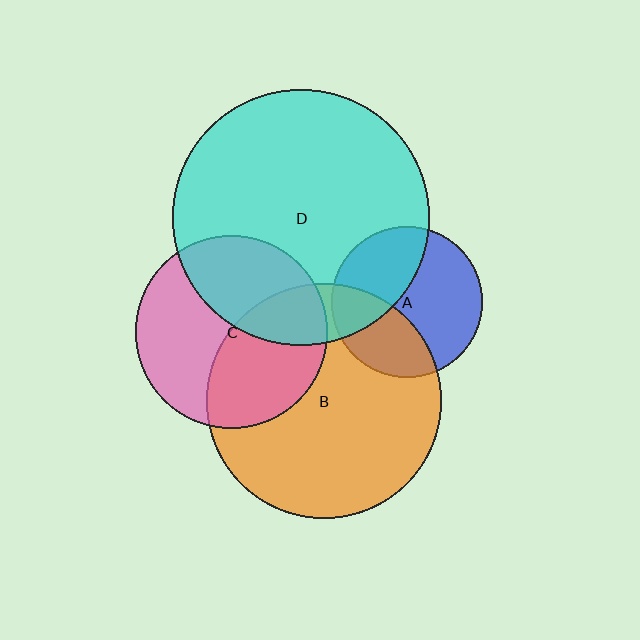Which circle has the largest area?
Circle D (cyan).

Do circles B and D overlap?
Yes.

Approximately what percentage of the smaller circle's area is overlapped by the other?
Approximately 15%.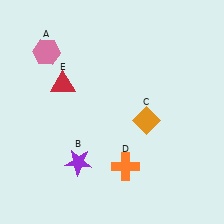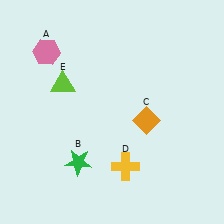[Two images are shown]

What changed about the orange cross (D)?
In Image 1, D is orange. In Image 2, it changed to yellow.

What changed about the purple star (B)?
In Image 1, B is purple. In Image 2, it changed to green.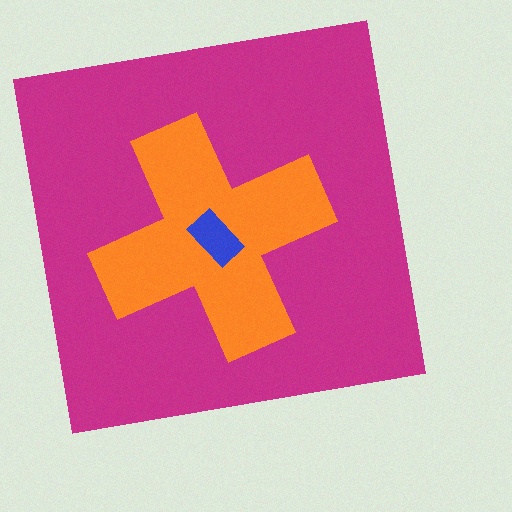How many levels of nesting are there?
3.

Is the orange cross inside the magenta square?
Yes.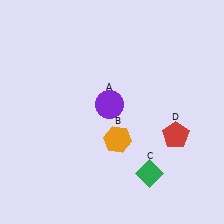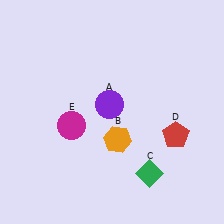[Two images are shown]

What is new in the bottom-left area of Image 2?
A magenta circle (E) was added in the bottom-left area of Image 2.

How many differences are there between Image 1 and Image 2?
There is 1 difference between the two images.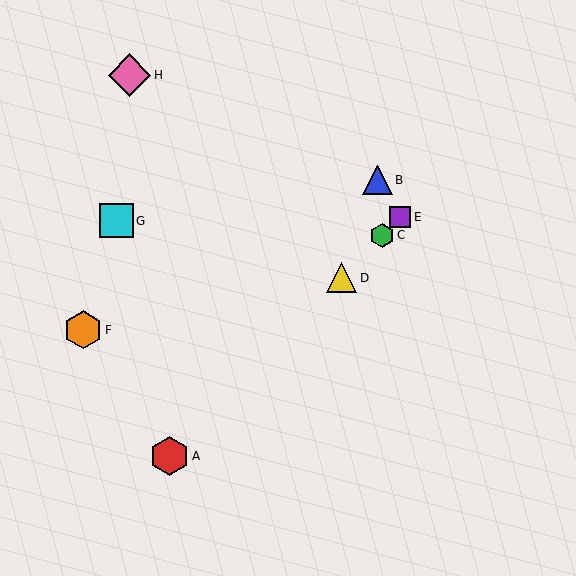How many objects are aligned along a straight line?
4 objects (A, C, D, E) are aligned along a straight line.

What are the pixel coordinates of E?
Object E is at (400, 217).